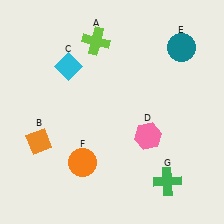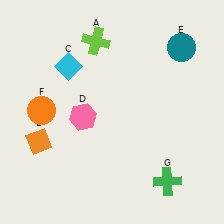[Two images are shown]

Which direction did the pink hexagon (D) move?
The pink hexagon (D) moved left.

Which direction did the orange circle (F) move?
The orange circle (F) moved up.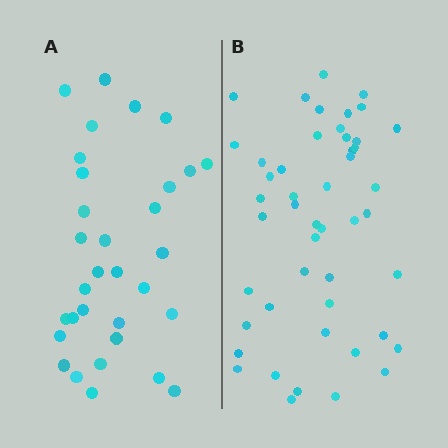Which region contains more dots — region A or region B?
Region B (the right region) has more dots.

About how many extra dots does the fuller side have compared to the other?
Region B has approximately 15 more dots than region A.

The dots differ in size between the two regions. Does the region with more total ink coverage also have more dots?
No. Region A has more total ink coverage because its dots are larger, but region B actually contains more individual dots. Total area can be misleading — the number of items is what matters here.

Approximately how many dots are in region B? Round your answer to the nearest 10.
About 50 dots. (The exact count is 48, which rounds to 50.)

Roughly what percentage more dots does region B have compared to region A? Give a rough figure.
About 50% more.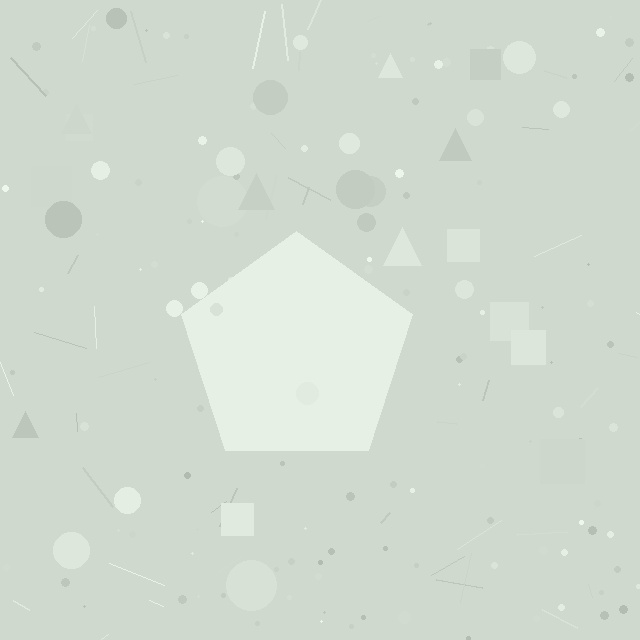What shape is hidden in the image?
A pentagon is hidden in the image.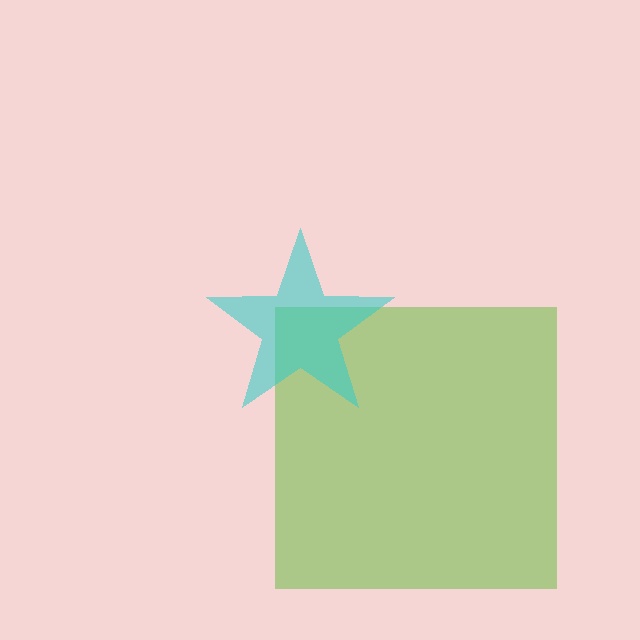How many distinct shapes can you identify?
There are 2 distinct shapes: a lime square, a cyan star.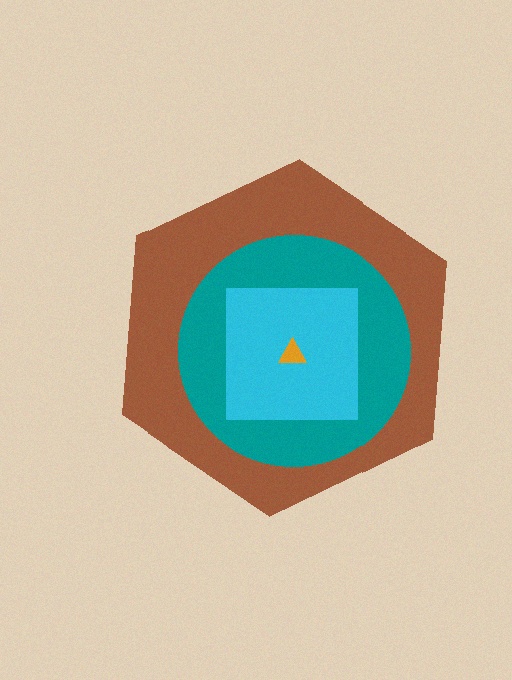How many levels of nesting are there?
4.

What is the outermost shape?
The brown hexagon.